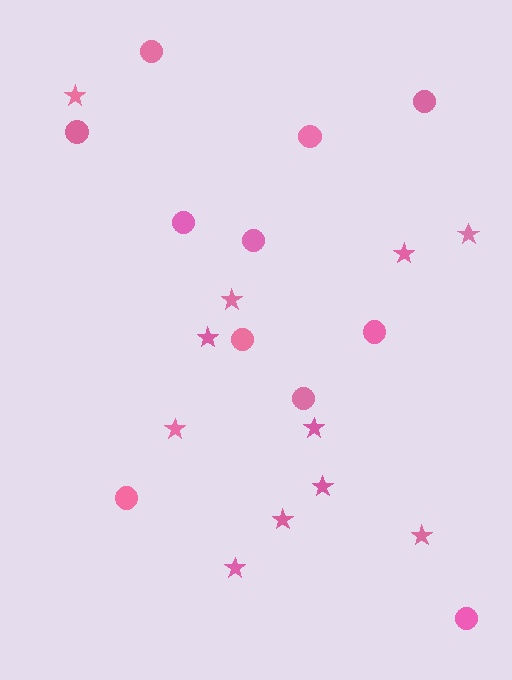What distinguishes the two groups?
There are 2 groups: one group of stars (11) and one group of circles (11).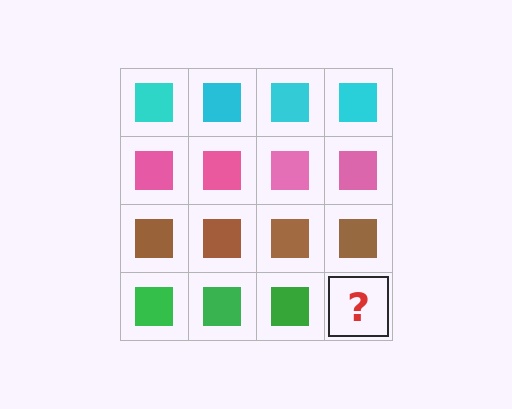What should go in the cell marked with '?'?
The missing cell should contain a green square.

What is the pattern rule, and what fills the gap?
The rule is that each row has a consistent color. The gap should be filled with a green square.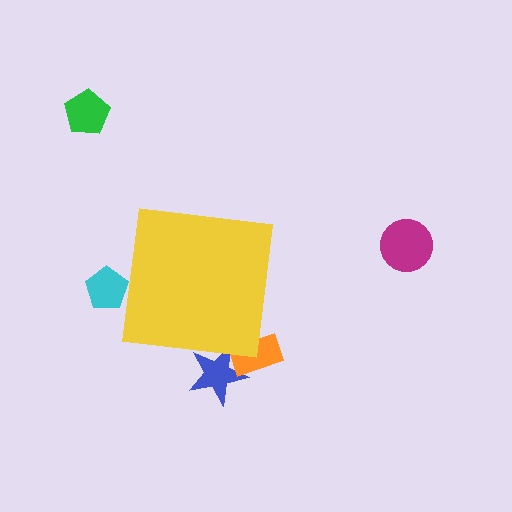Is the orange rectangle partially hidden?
Yes, the orange rectangle is partially hidden behind the yellow square.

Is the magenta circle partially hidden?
No, the magenta circle is fully visible.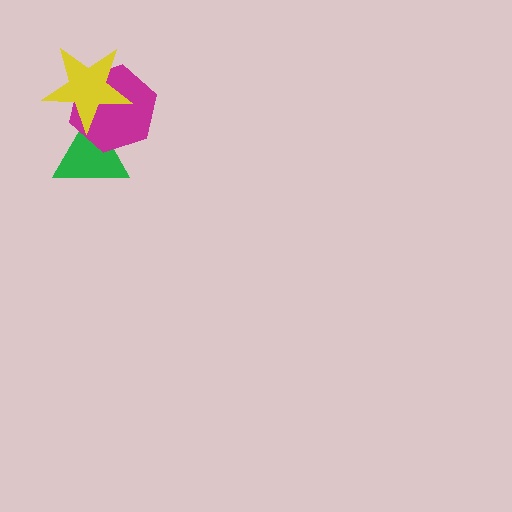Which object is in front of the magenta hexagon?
The yellow star is in front of the magenta hexagon.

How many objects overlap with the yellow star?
2 objects overlap with the yellow star.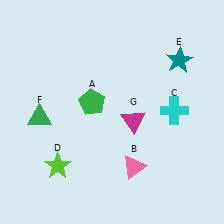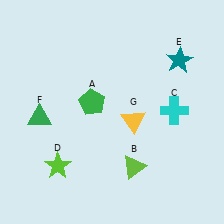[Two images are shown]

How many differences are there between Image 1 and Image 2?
There are 2 differences between the two images.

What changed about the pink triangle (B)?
In Image 1, B is pink. In Image 2, it changed to lime.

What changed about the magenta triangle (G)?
In Image 1, G is magenta. In Image 2, it changed to yellow.